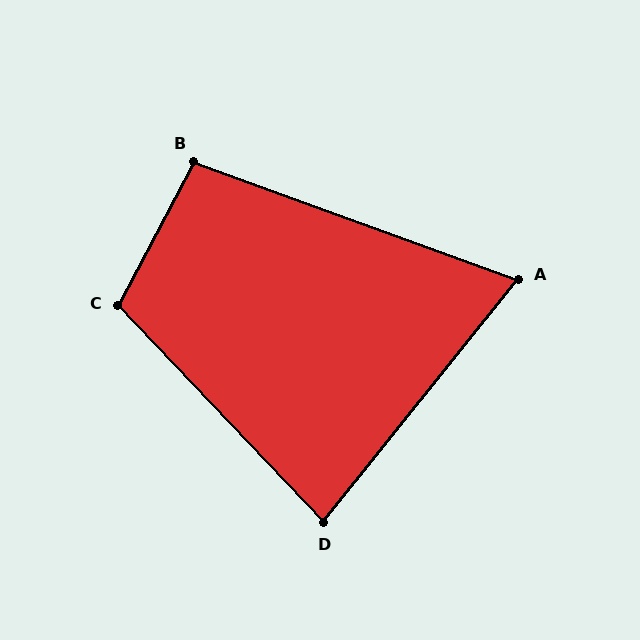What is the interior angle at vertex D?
Approximately 82 degrees (acute).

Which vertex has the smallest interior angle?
A, at approximately 71 degrees.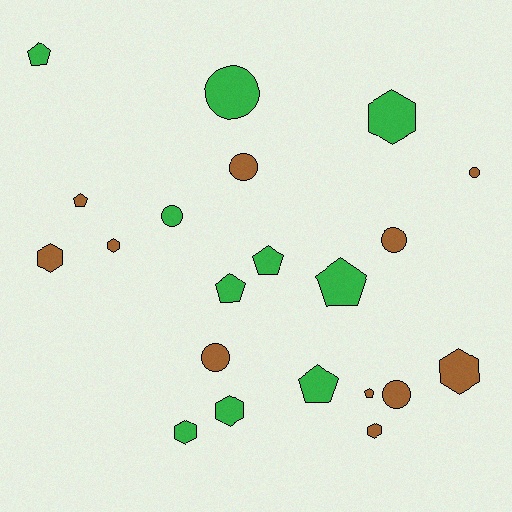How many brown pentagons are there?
There are 2 brown pentagons.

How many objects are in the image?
There are 21 objects.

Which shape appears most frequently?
Circle, with 7 objects.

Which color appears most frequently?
Brown, with 11 objects.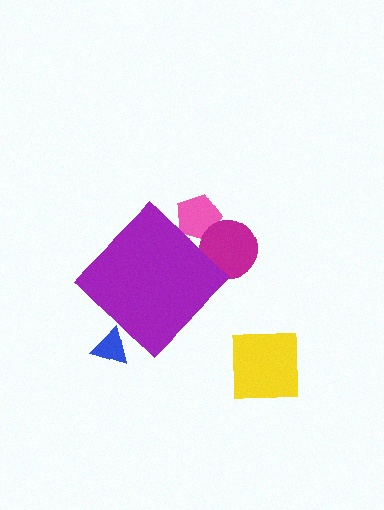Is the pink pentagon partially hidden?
Yes, the pink pentagon is partially hidden behind the purple diamond.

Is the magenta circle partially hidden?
Yes, the magenta circle is partially hidden behind the purple diamond.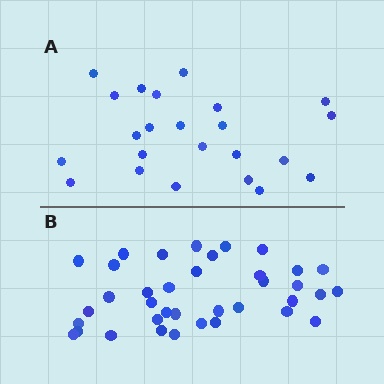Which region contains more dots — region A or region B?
Region B (the bottom region) has more dots.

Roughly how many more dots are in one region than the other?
Region B has approximately 15 more dots than region A.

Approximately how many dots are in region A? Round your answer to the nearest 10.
About 20 dots. (The exact count is 23, which rounds to 20.)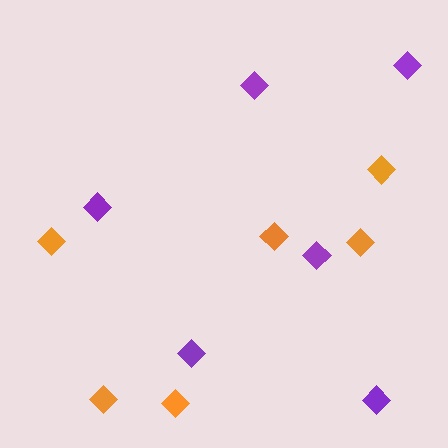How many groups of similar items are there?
There are 2 groups: one group of purple diamonds (6) and one group of orange diamonds (6).